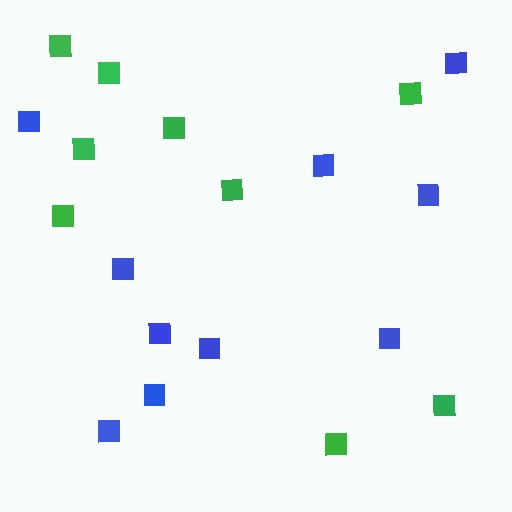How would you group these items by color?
There are 2 groups: one group of blue squares (10) and one group of green squares (9).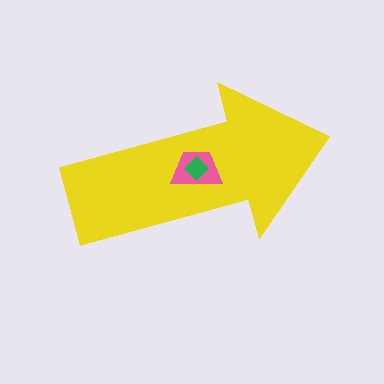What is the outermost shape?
The yellow arrow.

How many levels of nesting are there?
3.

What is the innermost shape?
The green diamond.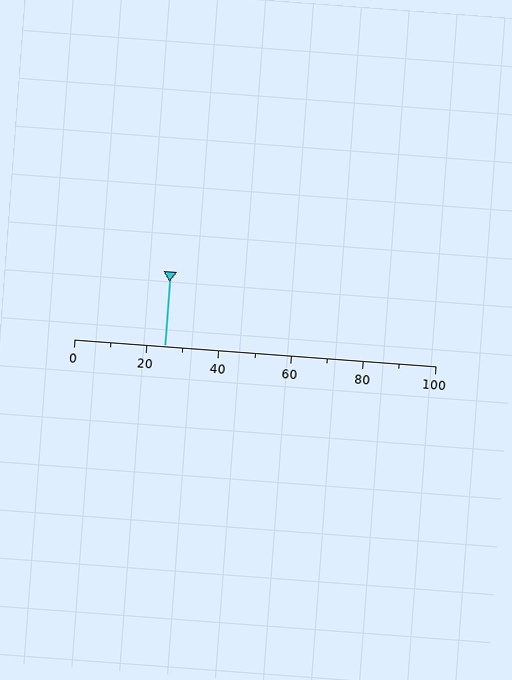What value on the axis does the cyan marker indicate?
The marker indicates approximately 25.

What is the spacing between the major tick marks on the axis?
The major ticks are spaced 20 apart.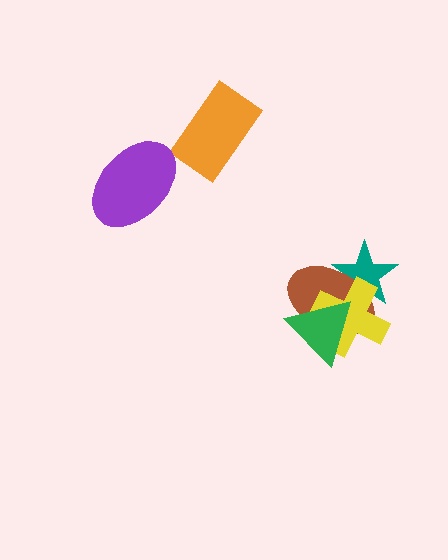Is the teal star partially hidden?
Yes, it is partially covered by another shape.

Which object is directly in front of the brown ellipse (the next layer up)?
The yellow cross is directly in front of the brown ellipse.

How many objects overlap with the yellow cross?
3 objects overlap with the yellow cross.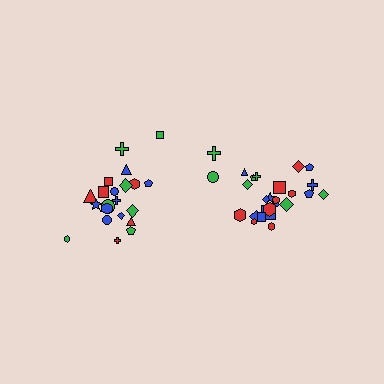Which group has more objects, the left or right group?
The right group.